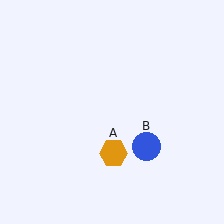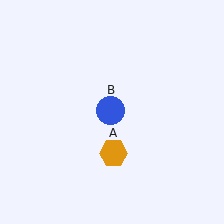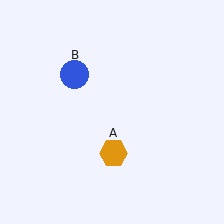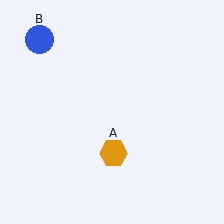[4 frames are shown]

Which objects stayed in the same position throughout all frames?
Orange hexagon (object A) remained stationary.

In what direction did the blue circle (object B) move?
The blue circle (object B) moved up and to the left.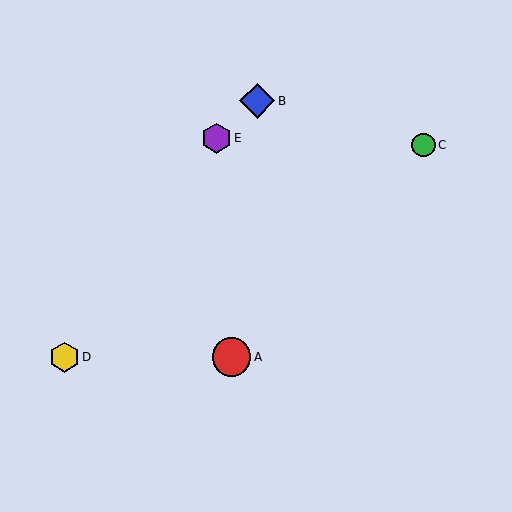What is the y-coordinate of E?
Object E is at y≈138.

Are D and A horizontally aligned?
Yes, both are at y≈357.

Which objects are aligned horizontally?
Objects A, D are aligned horizontally.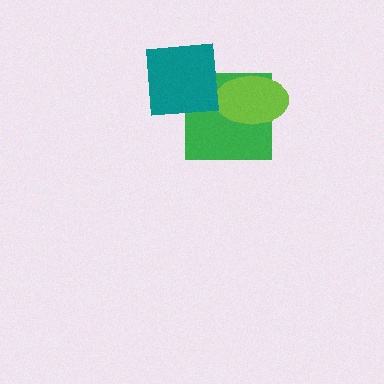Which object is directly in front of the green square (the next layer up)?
The lime ellipse is directly in front of the green square.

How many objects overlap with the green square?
2 objects overlap with the green square.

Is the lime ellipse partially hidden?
No, no other shape covers it.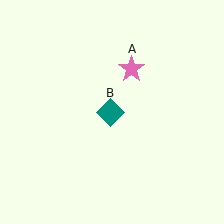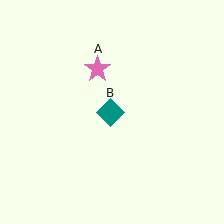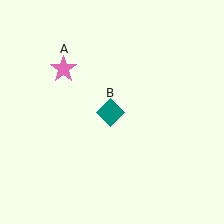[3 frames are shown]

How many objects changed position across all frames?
1 object changed position: pink star (object A).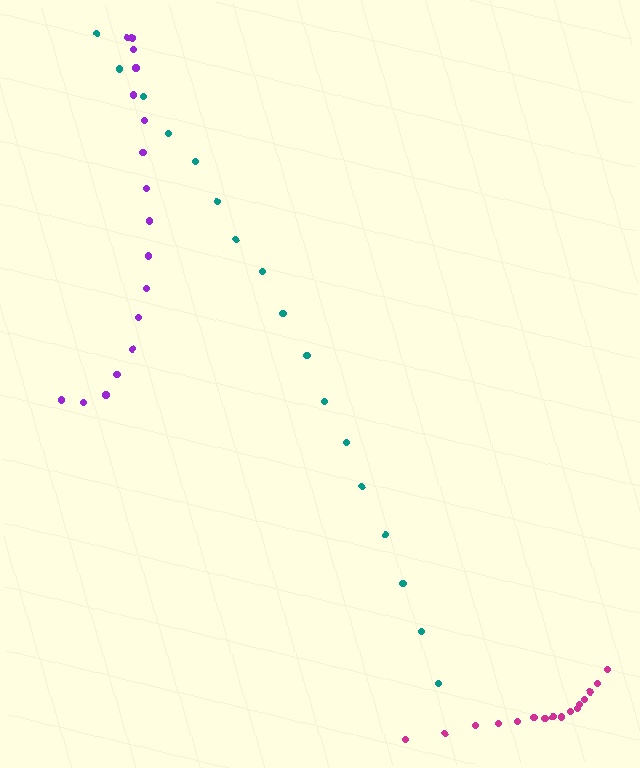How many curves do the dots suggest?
There are 3 distinct paths.